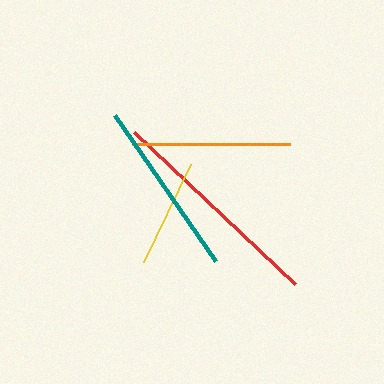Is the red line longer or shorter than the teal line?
The red line is longer than the teal line.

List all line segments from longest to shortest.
From longest to shortest: red, teal, orange, yellow.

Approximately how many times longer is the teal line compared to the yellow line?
The teal line is approximately 1.6 times the length of the yellow line.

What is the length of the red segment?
The red segment is approximately 221 pixels long.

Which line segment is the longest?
The red line is the longest at approximately 221 pixels.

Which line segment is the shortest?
The yellow line is the shortest at approximately 108 pixels.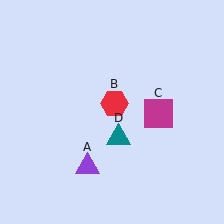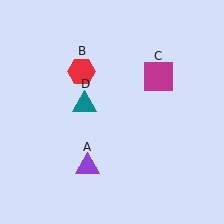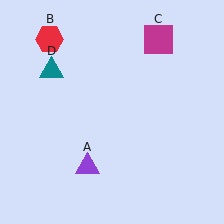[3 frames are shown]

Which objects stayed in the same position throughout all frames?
Purple triangle (object A) remained stationary.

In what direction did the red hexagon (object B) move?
The red hexagon (object B) moved up and to the left.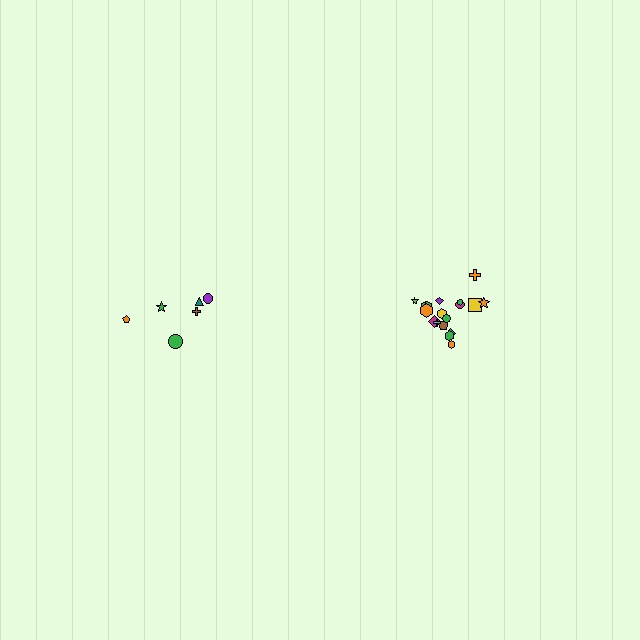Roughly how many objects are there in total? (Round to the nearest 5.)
Roughly 25 objects in total.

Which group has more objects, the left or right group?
The right group.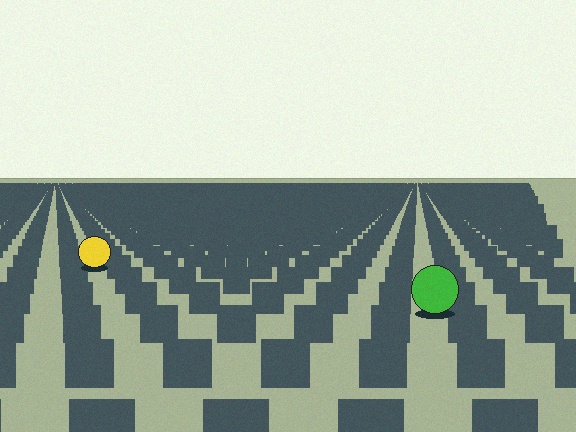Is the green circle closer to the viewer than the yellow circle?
Yes. The green circle is closer — you can tell from the texture gradient: the ground texture is coarser near it.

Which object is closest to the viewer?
The green circle is closest. The texture marks near it are larger and more spread out.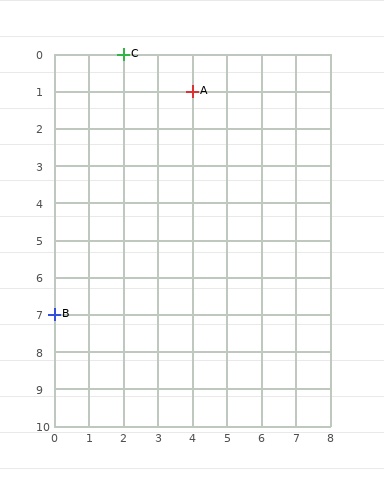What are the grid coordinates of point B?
Point B is at grid coordinates (0, 7).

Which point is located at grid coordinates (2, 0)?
Point C is at (2, 0).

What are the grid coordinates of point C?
Point C is at grid coordinates (2, 0).